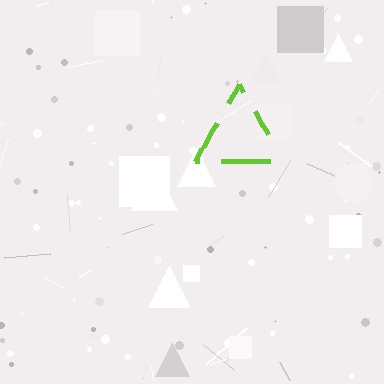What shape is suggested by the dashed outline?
The dashed outline suggests a triangle.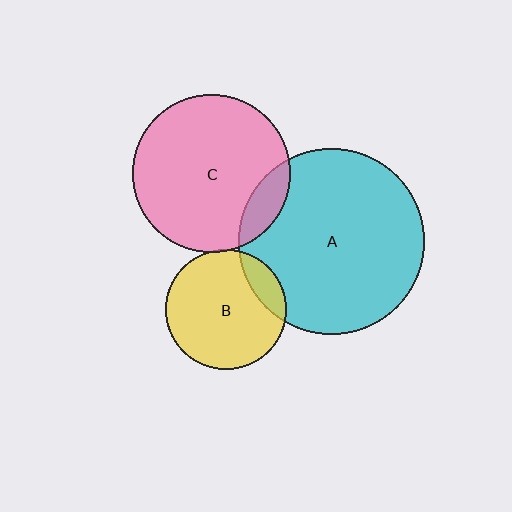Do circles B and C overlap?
Yes.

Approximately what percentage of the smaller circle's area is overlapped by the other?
Approximately 5%.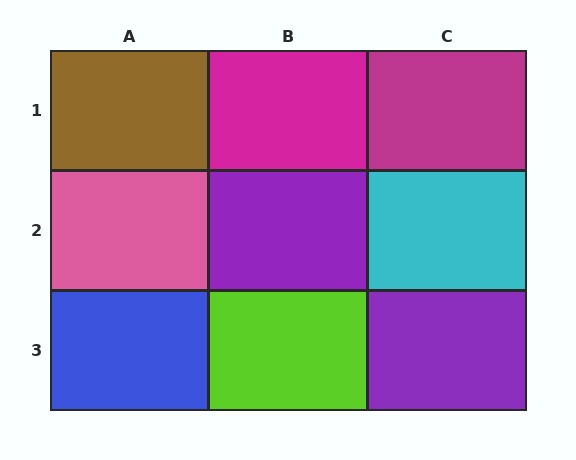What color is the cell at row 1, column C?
Magenta.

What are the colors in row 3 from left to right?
Blue, lime, purple.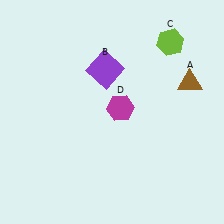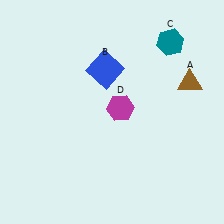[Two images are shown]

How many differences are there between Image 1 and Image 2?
There are 2 differences between the two images.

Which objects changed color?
B changed from purple to blue. C changed from lime to teal.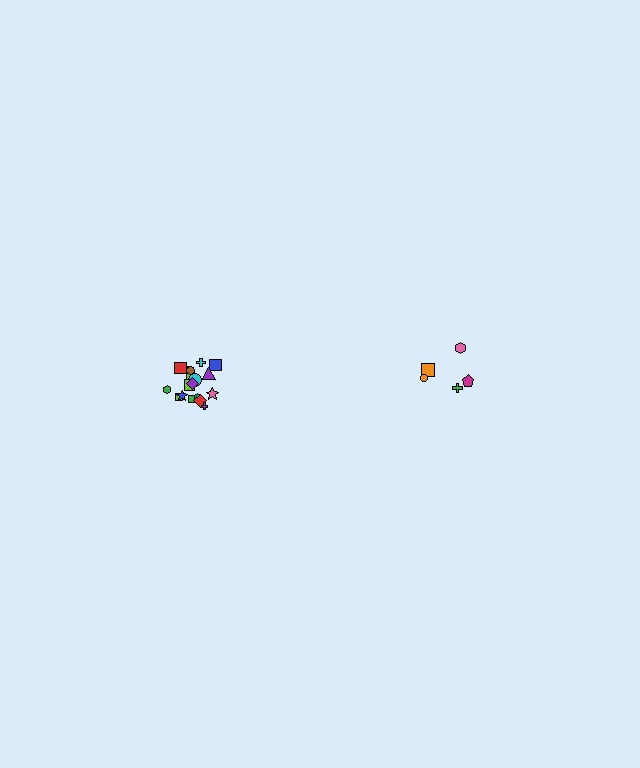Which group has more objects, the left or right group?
The left group.